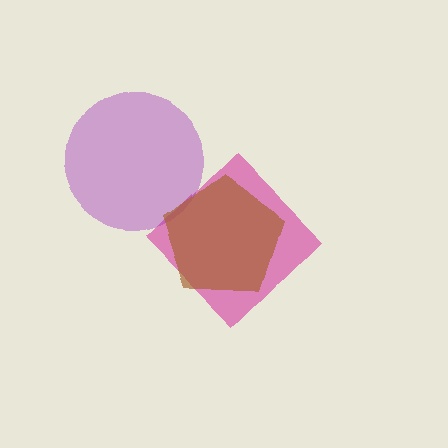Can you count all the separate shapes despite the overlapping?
Yes, there are 3 separate shapes.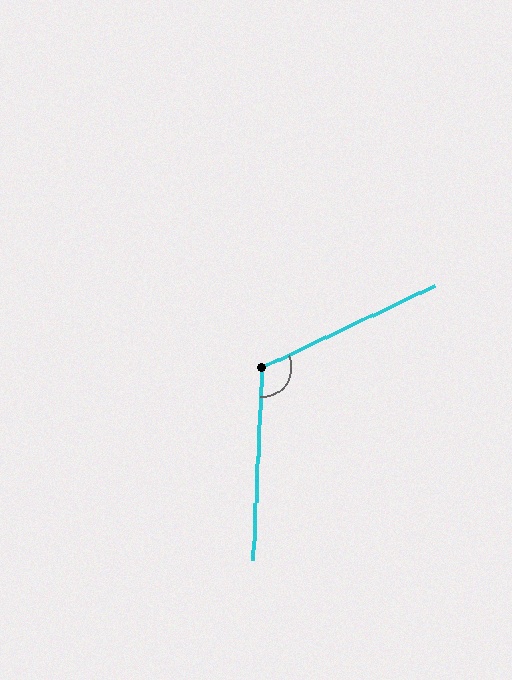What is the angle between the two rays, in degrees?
Approximately 118 degrees.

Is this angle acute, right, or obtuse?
It is obtuse.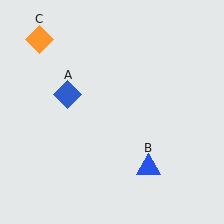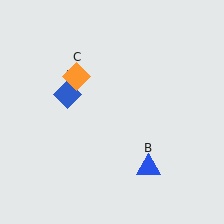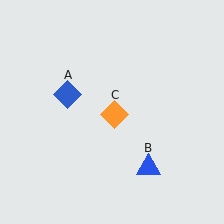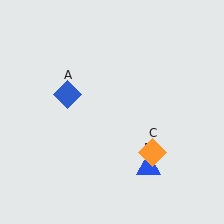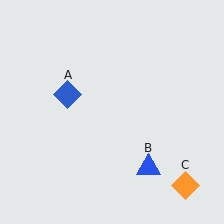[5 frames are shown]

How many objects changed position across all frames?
1 object changed position: orange diamond (object C).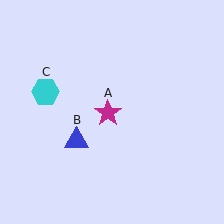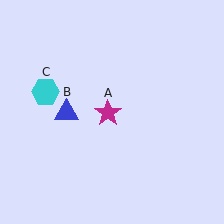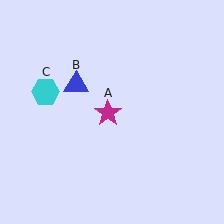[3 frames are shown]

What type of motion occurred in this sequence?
The blue triangle (object B) rotated clockwise around the center of the scene.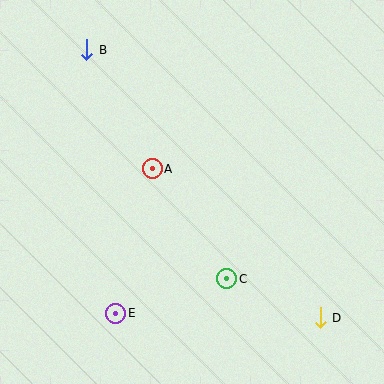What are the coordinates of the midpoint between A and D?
The midpoint between A and D is at (236, 243).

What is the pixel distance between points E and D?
The distance between E and D is 205 pixels.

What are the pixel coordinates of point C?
Point C is at (227, 279).